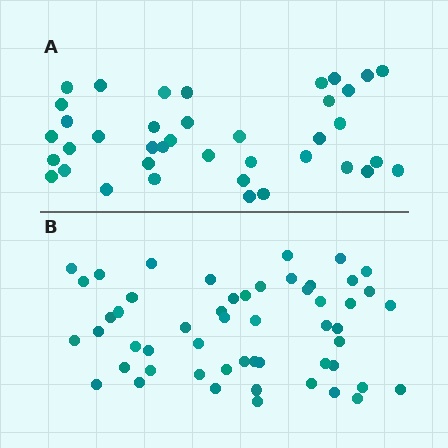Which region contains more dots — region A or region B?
Region B (the bottom region) has more dots.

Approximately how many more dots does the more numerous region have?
Region B has approximately 15 more dots than region A.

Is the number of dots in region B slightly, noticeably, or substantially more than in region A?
Region B has noticeably more, but not dramatically so. The ratio is roughly 1.4 to 1.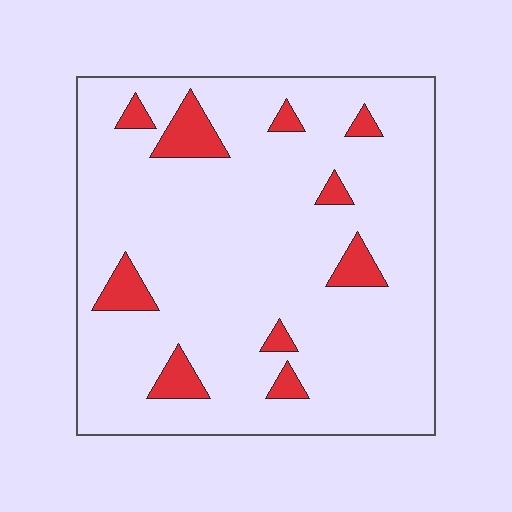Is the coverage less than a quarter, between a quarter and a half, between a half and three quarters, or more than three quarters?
Less than a quarter.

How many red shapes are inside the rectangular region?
10.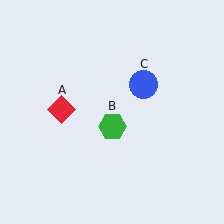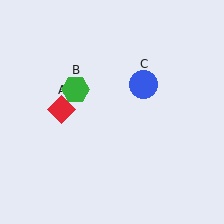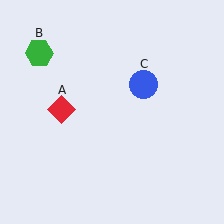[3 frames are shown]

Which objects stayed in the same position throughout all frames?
Red diamond (object A) and blue circle (object C) remained stationary.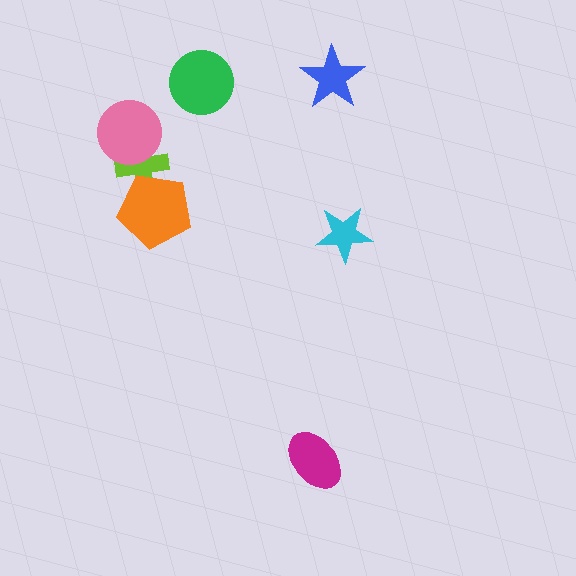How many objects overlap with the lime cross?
2 objects overlap with the lime cross.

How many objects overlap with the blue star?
0 objects overlap with the blue star.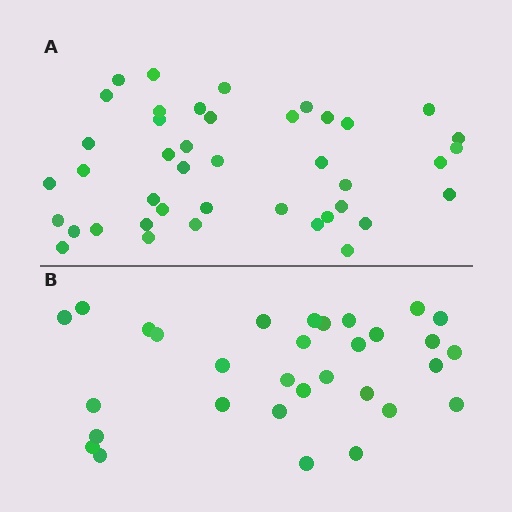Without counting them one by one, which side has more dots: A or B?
Region A (the top region) has more dots.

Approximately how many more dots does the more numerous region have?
Region A has roughly 12 or so more dots than region B.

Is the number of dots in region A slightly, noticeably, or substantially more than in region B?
Region A has noticeably more, but not dramatically so. The ratio is roughly 1.4 to 1.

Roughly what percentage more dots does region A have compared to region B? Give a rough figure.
About 35% more.